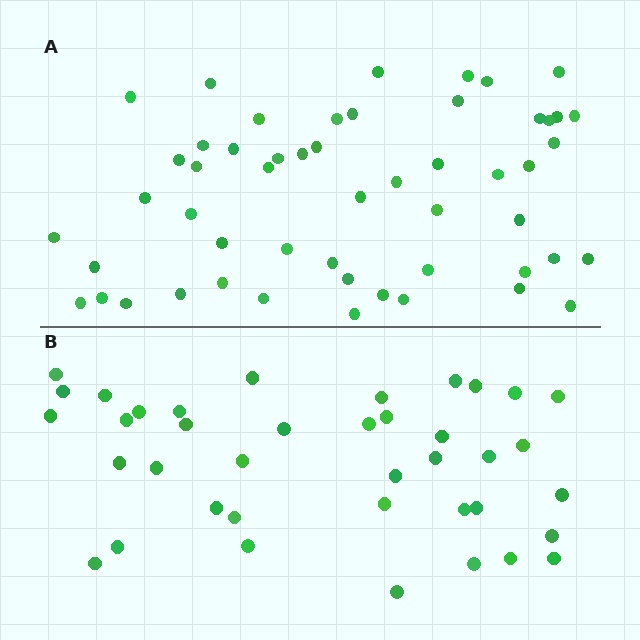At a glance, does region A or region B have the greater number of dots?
Region A (the top region) has more dots.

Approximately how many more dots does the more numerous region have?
Region A has approximately 15 more dots than region B.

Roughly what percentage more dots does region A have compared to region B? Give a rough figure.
About 35% more.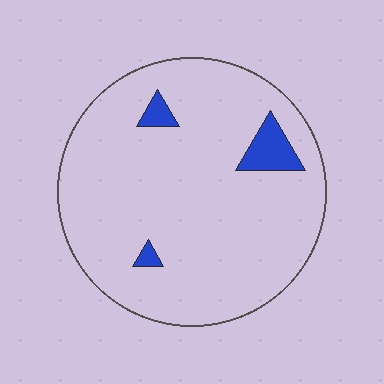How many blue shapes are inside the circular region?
3.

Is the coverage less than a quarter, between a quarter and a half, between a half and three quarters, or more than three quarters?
Less than a quarter.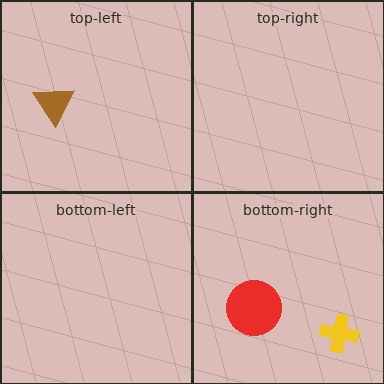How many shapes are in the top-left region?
1.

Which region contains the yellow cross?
The bottom-right region.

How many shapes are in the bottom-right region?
2.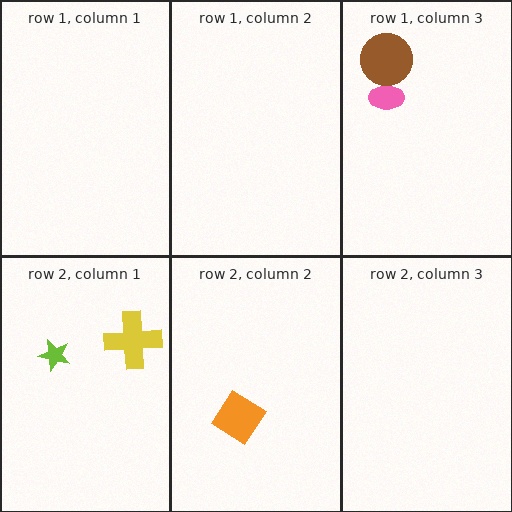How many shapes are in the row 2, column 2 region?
1.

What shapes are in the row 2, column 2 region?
The orange diamond.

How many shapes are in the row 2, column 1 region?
2.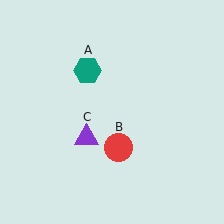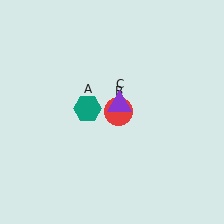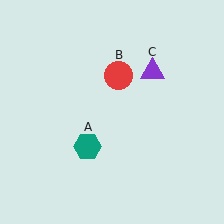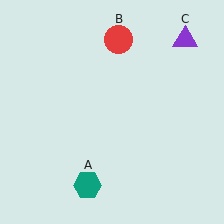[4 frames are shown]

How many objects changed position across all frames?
3 objects changed position: teal hexagon (object A), red circle (object B), purple triangle (object C).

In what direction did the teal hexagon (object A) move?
The teal hexagon (object A) moved down.